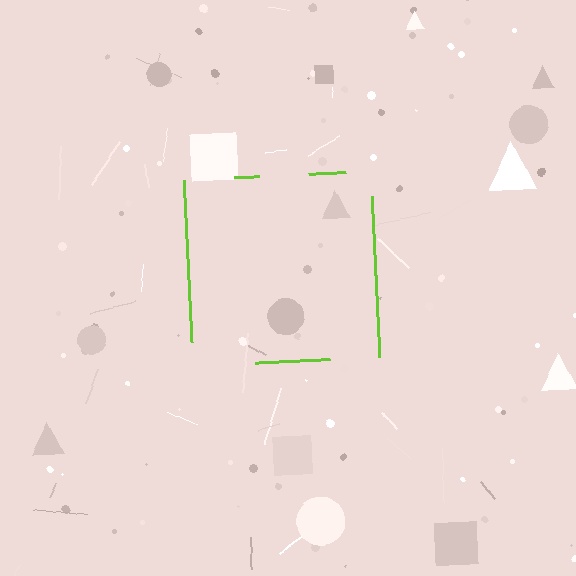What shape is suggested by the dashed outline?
The dashed outline suggests a square.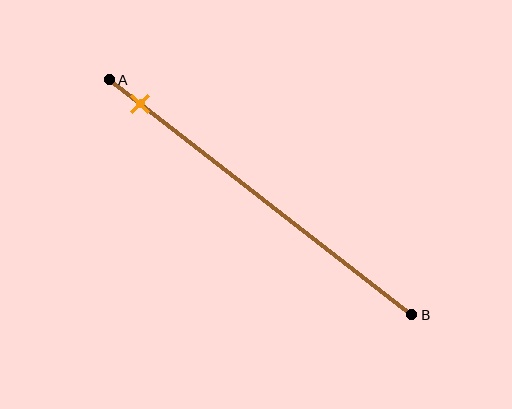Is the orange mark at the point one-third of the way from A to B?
No, the mark is at about 10% from A, not at the 33% one-third point.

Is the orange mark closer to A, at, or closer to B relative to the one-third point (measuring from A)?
The orange mark is closer to point A than the one-third point of segment AB.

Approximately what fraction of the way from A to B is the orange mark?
The orange mark is approximately 10% of the way from A to B.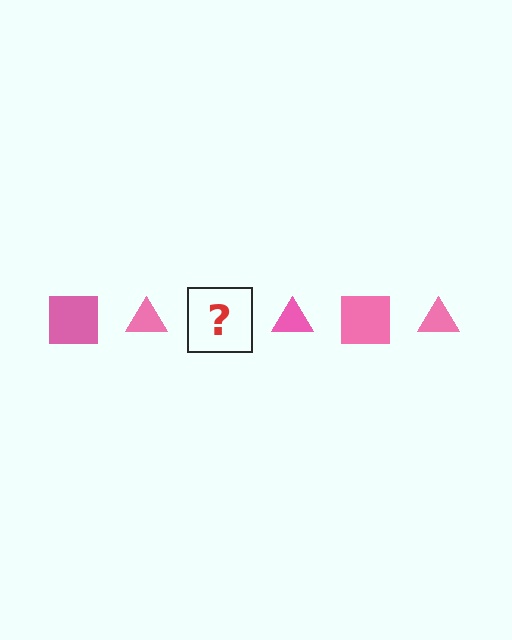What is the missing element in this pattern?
The missing element is a pink square.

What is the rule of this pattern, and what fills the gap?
The rule is that the pattern cycles through square, triangle shapes in pink. The gap should be filled with a pink square.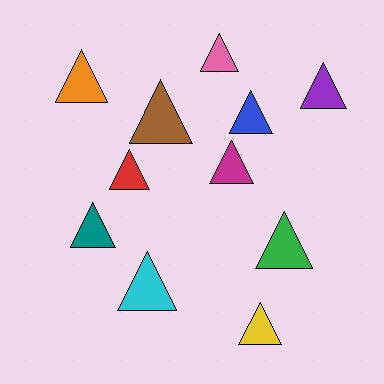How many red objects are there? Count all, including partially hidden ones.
There is 1 red object.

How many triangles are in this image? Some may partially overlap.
There are 11 triangles.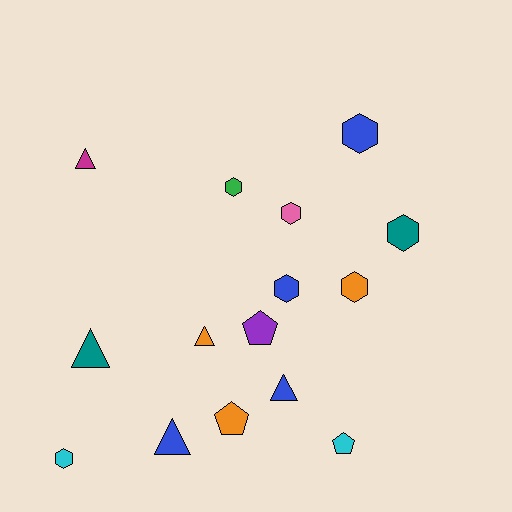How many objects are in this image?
There are 15 objects.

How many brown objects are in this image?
There are no brown objects.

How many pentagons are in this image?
There are 3 pentagons.